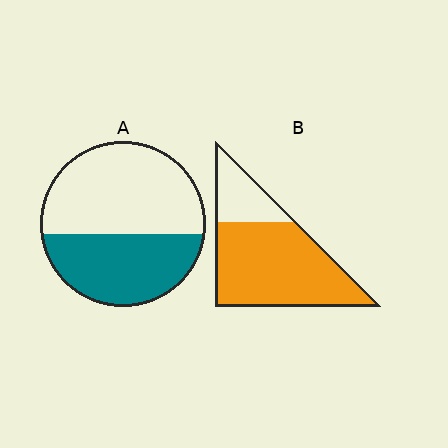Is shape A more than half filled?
No.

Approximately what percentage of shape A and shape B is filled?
A is approximately 40% and B is approximately 75%.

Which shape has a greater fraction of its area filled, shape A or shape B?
Shape B.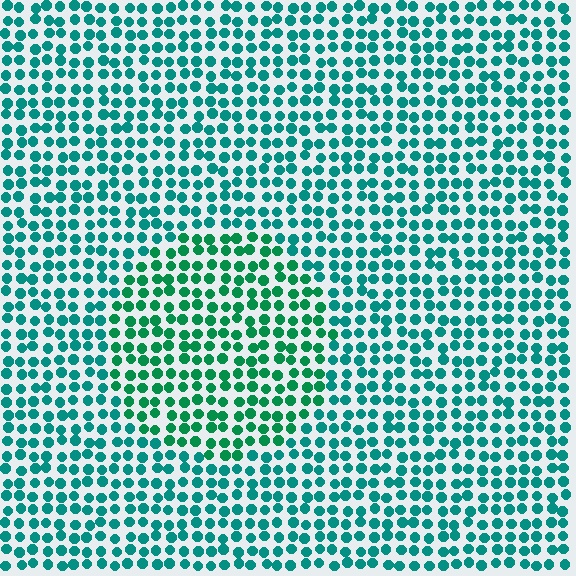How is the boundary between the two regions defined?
The boundary is defined purely by a slight shift in hue (about 26 degrees). Spacing, size, and orientation are identical on both sides.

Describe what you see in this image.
The image is filled with small teal elements in a uniform arrangement. A circle-shaped region is visible where the elements are tinted to a slightly different hue, forming a subtle color boundary.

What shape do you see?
I see a circle.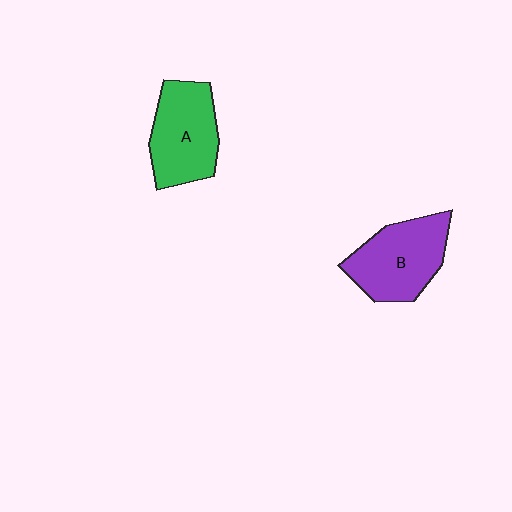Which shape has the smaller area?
Shape A (green).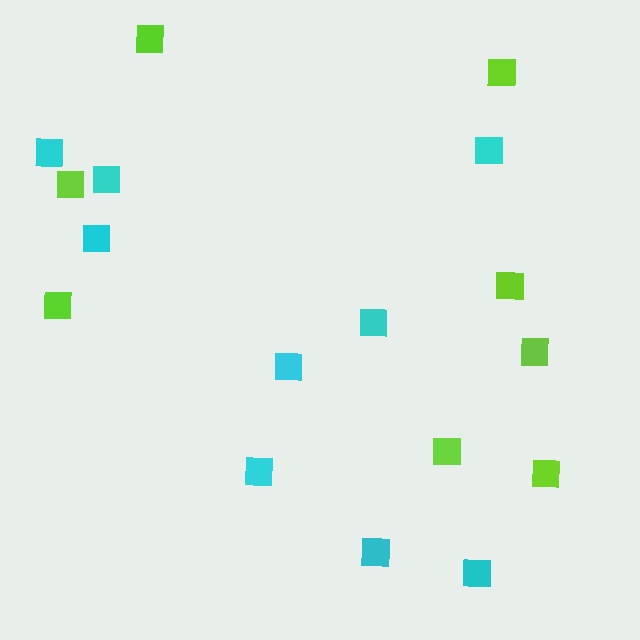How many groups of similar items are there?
There are 2 groups: one group of cyan squares (9) and one group of lime squares (8).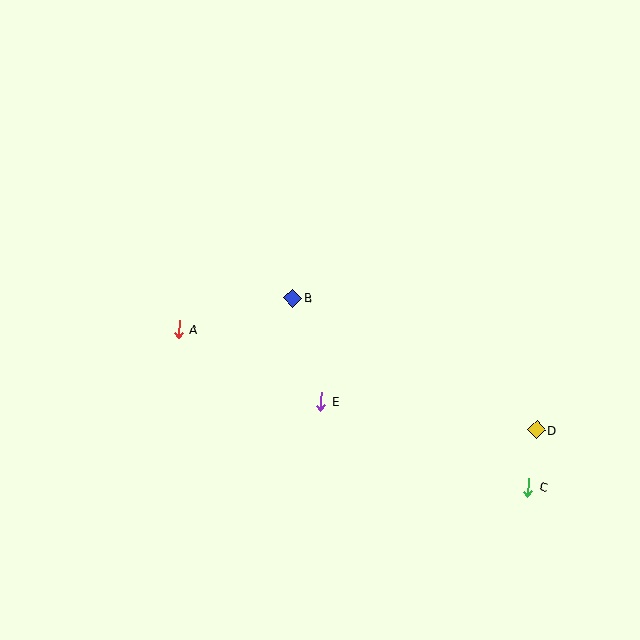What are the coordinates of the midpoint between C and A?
The midpoint between C and A is at (354, 408).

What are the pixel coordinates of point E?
Point E is at (321, 402).